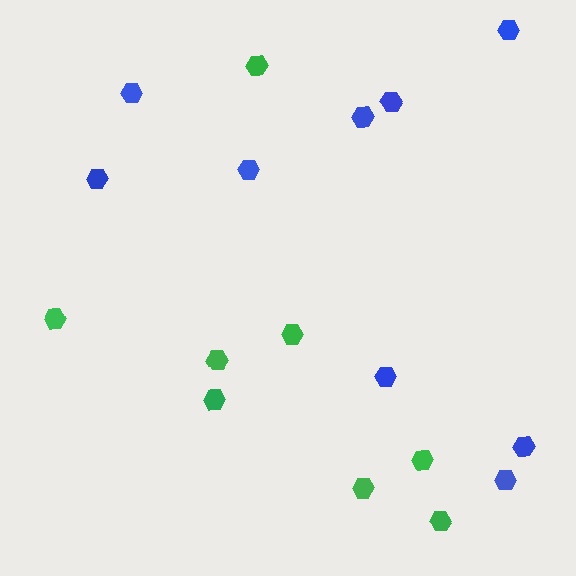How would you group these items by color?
There are 2 groups: one group of blue hexagons (9) and one group of green hexagons (8).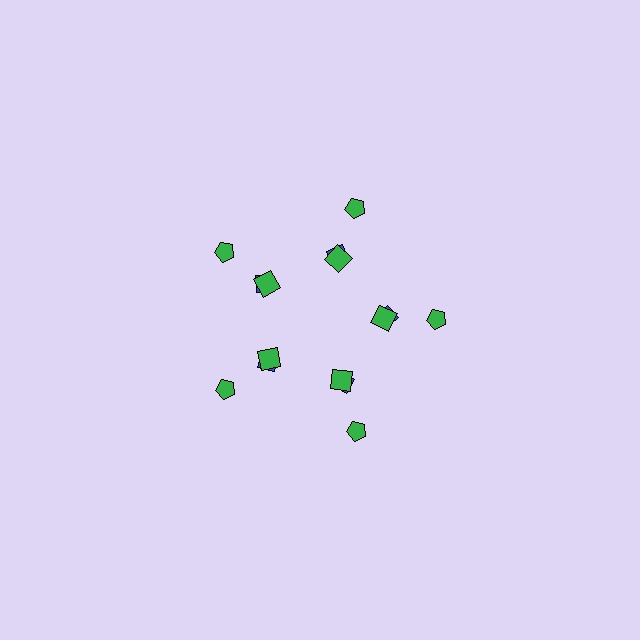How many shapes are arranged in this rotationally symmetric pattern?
There are 15 shapes, arranged in 5 groups of 3.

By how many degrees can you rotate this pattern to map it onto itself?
The pattern maps onto itself every 72 degrees of rotation.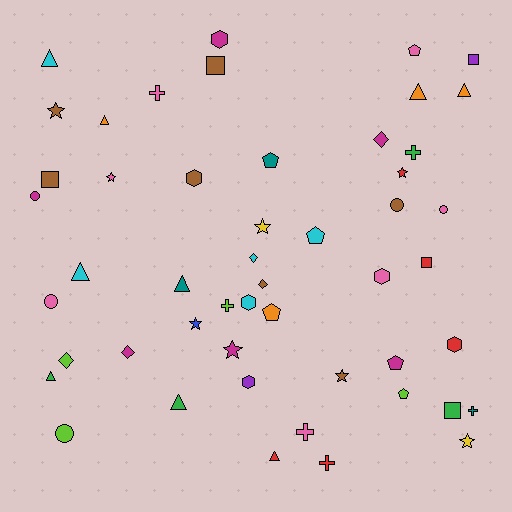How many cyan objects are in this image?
There are 5 cyan objects.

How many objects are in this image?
There are 50 objects.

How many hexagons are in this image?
There are 6 hexagons.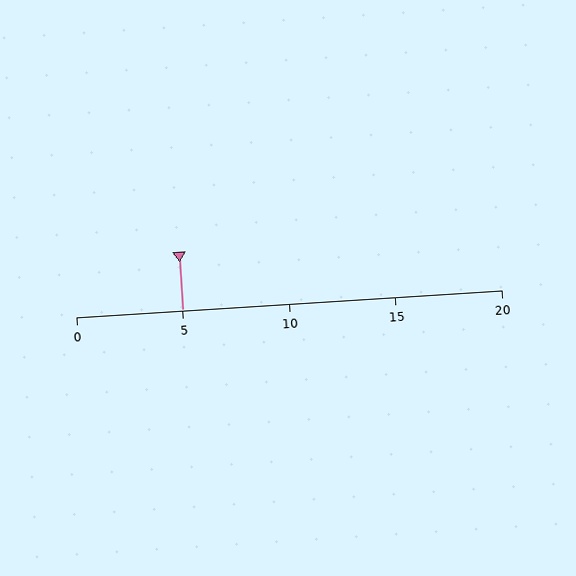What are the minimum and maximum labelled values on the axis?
The axis runs from 0 to 20.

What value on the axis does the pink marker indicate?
The marker indicates approximately 5.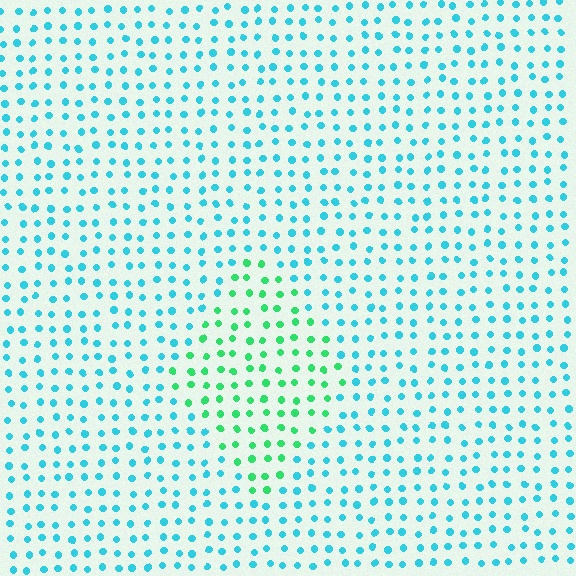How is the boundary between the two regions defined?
The boundary is defined purely by a slight shift in hue (about 46 degrees). Spacing, size, and orientation are identical on both sides.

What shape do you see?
I see a diamond.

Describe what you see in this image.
The image is filled with small cyan elements in a uniform arrangement. A diamond-shaped region is visible where the elements are tinted to a slightly different hue, forming a subtle color boundary.